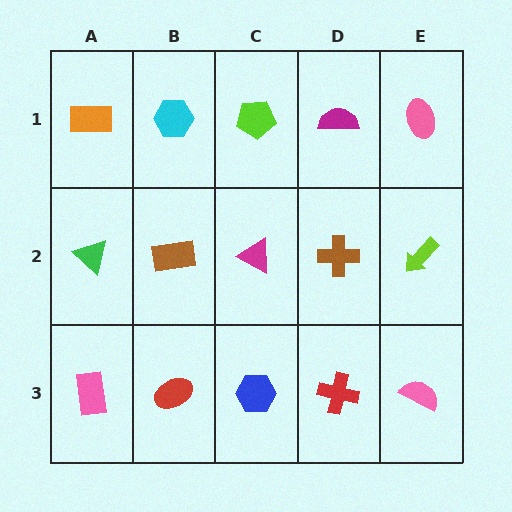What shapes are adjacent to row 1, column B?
A brown rectangle (row 2, column B), an orange rectangle (row 1, column A), a lime pentagon (row 1, column C).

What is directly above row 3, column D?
A brown cross.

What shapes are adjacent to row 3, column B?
A brown rectangle (row 2, column B), a pink rectangle (row 3, column A), a blue hexagon (row 3, column C).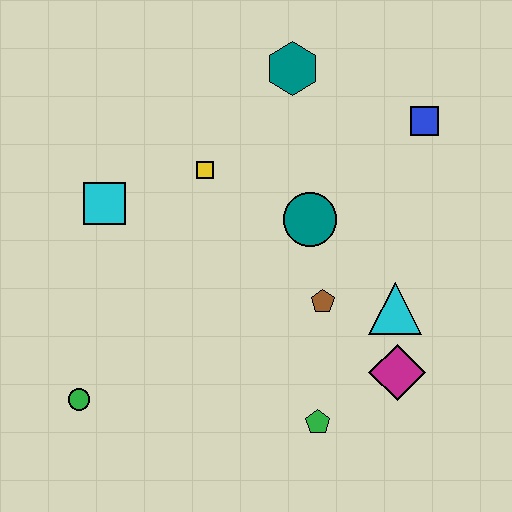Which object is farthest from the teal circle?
The green circle is farthest from the teal circle.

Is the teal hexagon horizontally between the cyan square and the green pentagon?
Yes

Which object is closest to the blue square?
The teal hexagon is closest to the blue square.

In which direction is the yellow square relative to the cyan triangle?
The yellow square is to the left of the cyan triangle.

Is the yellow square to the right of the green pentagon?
No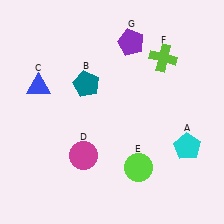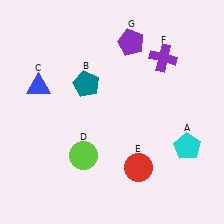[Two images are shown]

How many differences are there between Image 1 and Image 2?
There are 3 differences between the two images.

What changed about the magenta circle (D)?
In Image 1, D is magenta. In Image 2, it changed to lime.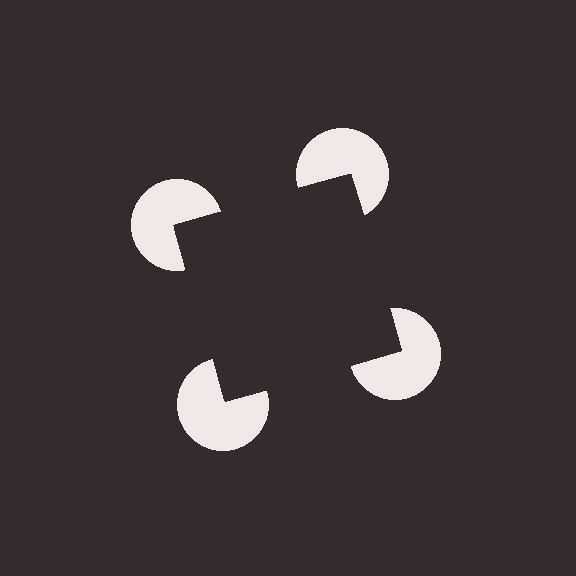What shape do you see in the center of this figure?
An illusory square — its edges are inferred from the aligned wedge cuts in the pac-man discs, not physically drawn.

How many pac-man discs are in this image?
There are 4 — one at each vertex of the illusory square.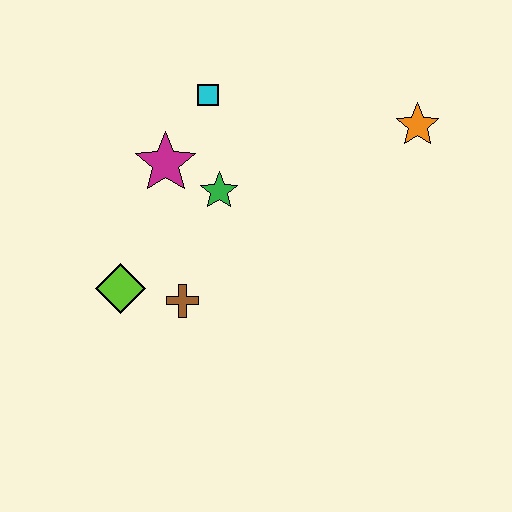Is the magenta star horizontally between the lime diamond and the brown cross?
Yes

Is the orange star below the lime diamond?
No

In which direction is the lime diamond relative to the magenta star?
The lime diamond is below the magenta star.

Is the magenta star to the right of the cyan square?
No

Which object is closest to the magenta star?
The green star is closest to the magenta star.